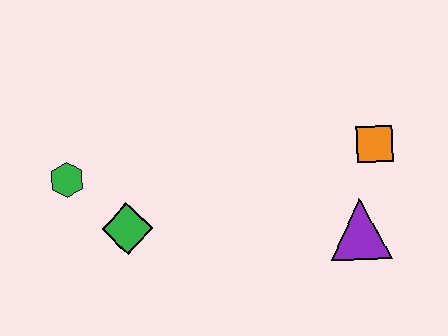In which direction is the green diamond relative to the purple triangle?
The green diamond is to the left of the purple triangle.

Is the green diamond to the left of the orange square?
Yes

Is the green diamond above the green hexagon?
No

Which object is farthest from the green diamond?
The orange square is farthest from the green diamond.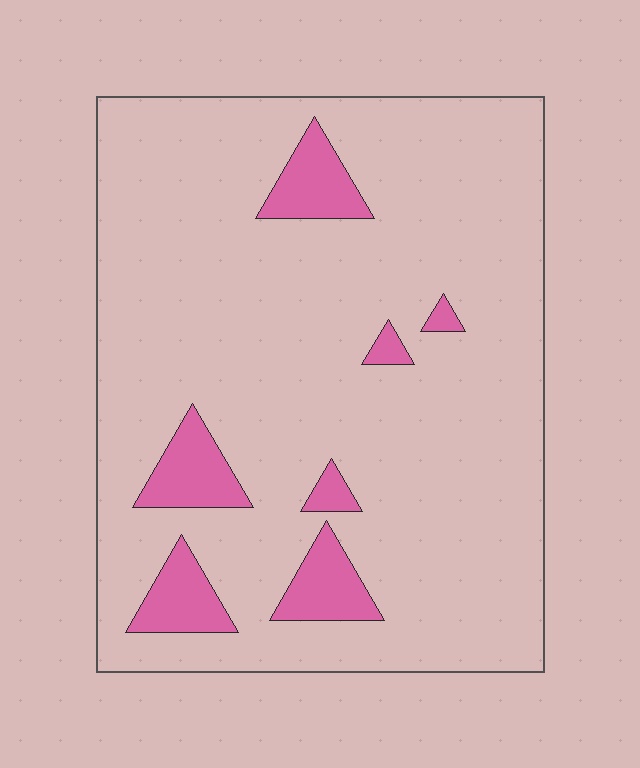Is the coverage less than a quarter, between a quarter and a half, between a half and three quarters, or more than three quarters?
Less than a quarter.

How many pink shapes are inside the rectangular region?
7.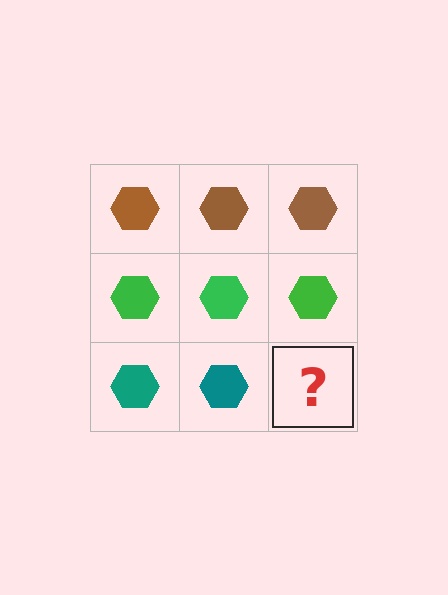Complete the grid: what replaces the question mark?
The question mark should be replaced with a teal hexagon.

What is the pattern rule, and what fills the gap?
The rule is that each row has a consistent color. The gap should be filled with a teal hexagon.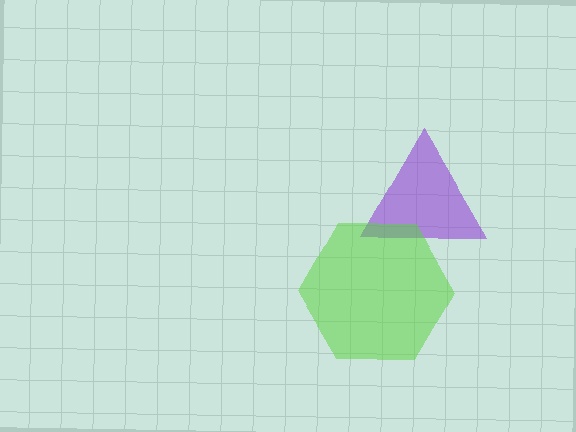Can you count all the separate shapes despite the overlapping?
Yes, there are 2 separate shapes.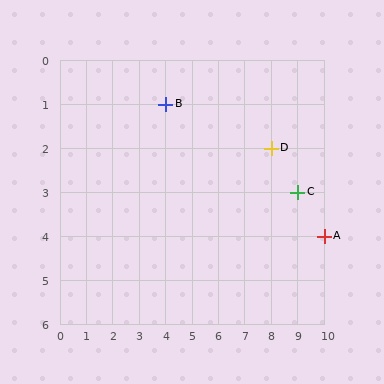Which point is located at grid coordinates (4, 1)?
Point B is at (4, 1).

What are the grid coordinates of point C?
Point C is at grid coordinates (9, 3).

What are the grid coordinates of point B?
Point B is at grid coordinates (4, 1).